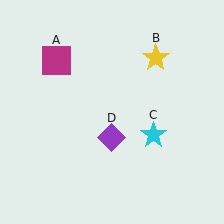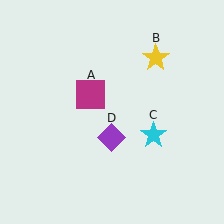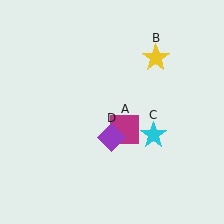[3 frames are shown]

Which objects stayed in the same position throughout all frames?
Yellow star (object B) and cyan star (object C) and purple diamond (object D) remained stationary.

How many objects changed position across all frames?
1 object changed position: magenta square (object A).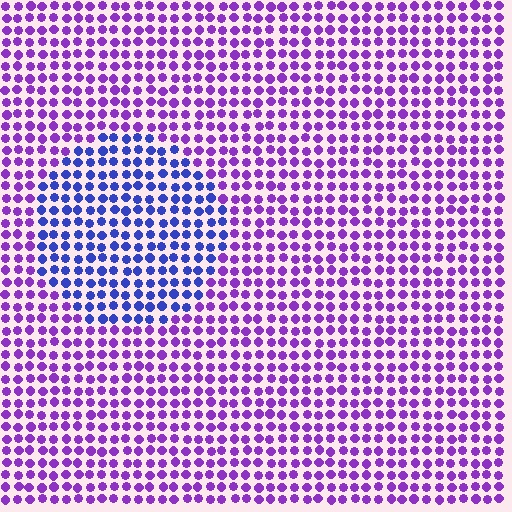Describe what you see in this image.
The image is filled with small purple elements in a uniform arrangement. A circle-shaped region is visible where the elements are tinted to a slightly different hue, forming a subtle color boundary.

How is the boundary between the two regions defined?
The boundary is defined purely by a slight shift in hue (about 45 degrees). Spacing, size, and orientation are identical on both sides.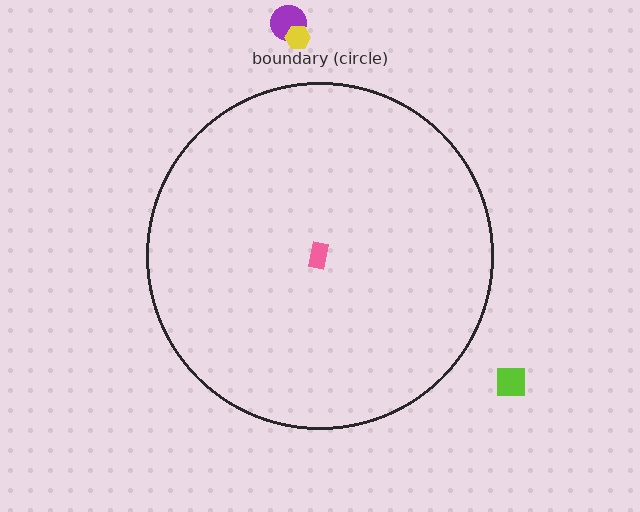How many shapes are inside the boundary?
1 inside, 3 outside.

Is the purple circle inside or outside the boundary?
Outside.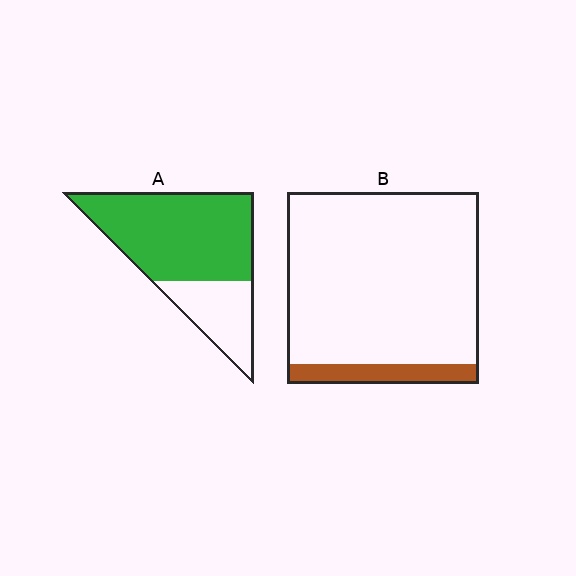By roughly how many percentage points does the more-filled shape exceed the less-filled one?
By roughly 60 percentage points (A over B).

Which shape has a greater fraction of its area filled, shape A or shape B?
Shape A.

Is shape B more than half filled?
No.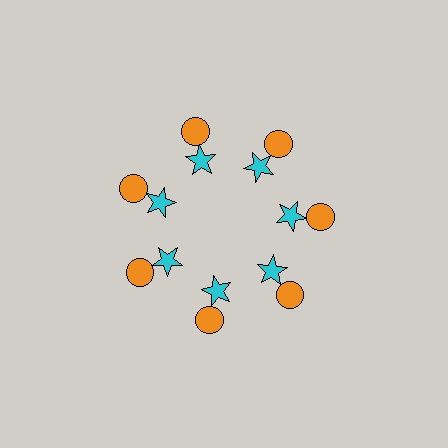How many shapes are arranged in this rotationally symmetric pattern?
There are 14 shapes, arranged in 7 groups of 2.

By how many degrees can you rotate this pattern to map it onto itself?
The pattern maps onto itself every 51 degrees of rotation.